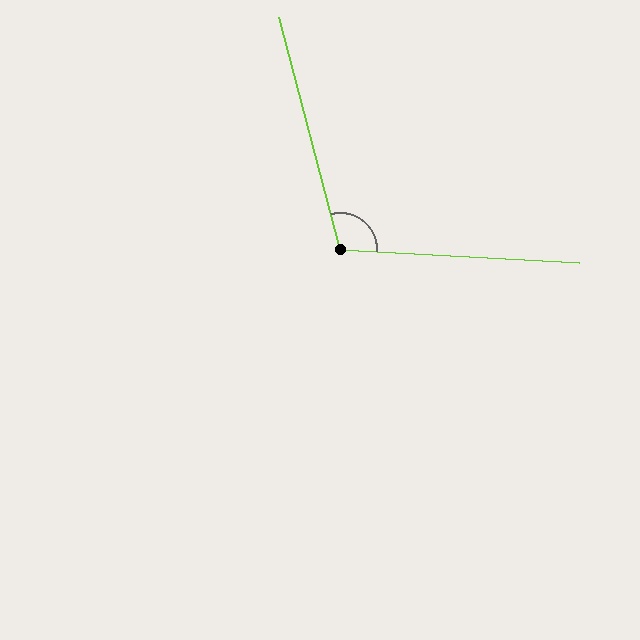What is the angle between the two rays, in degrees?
Approximately 108 degrees.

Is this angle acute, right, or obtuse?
It is obtuse.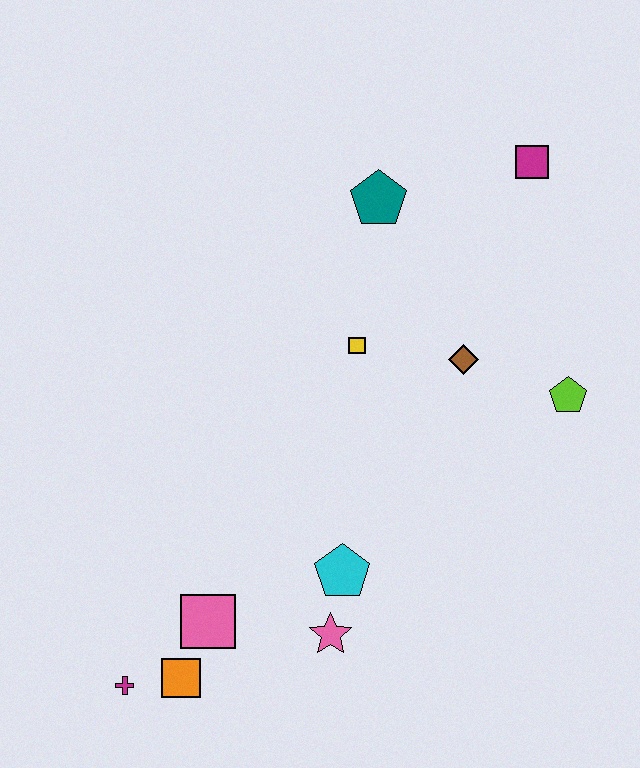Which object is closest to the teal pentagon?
The yellow square is closest to the teal pentagon.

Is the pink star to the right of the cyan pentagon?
No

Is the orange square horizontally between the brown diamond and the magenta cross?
Yes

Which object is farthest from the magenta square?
The magenta cross is farthest from the magenta square.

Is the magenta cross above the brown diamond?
No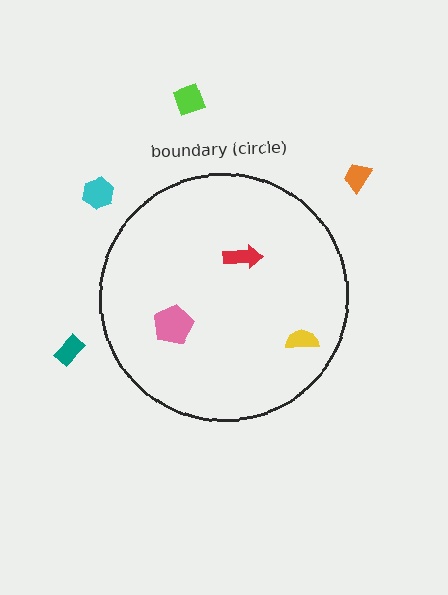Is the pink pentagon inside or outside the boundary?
Inside.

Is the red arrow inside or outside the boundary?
Inside.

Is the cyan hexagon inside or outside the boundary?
Outside.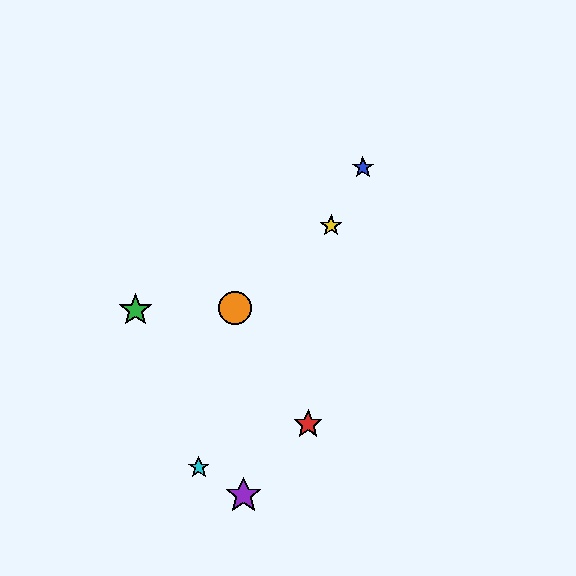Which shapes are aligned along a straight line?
The blue star, the yellow star, the cyan star are aligned along a straight line.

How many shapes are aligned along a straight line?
3 shapes (the blue star, the yellow star, the cyan star) are aligned along a straight line.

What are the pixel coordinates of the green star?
The green star is at (135, 310).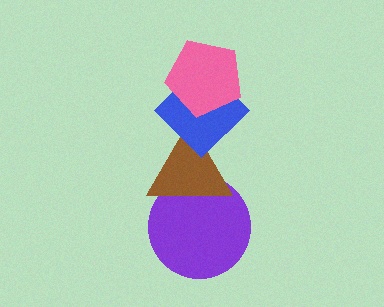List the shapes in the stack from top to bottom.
From top to bottom: the pink pentagon, the blue diamond, the brown triangle, the purple circle.